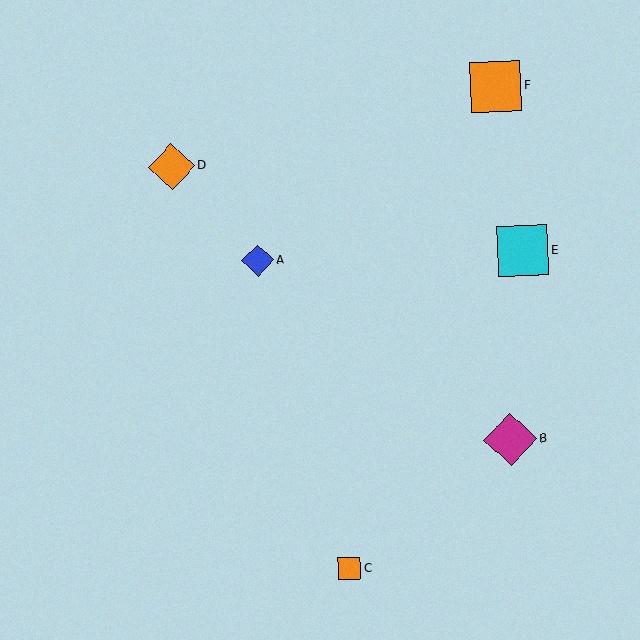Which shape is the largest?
The magenta diamond (labeled B) is the largest.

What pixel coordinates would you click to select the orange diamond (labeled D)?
Click at (172, 167) to select the orange diamond D.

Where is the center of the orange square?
The center of the orange square is at (349, 569).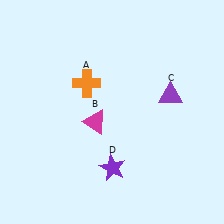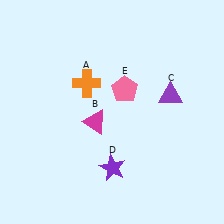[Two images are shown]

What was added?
A pink pentagon (E) was added in Image 2.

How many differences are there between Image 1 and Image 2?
There is 1 difference between the two images.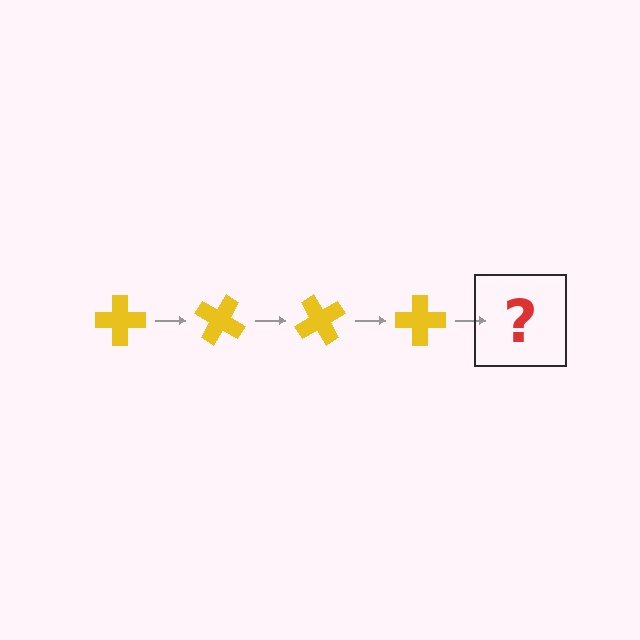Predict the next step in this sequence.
The next step is a yellow cross rotated 120 degrees.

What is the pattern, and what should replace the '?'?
The pattern is that the cross rotates 30 degrees each step. The '?' should be a yellow cross rotated 120 degrees.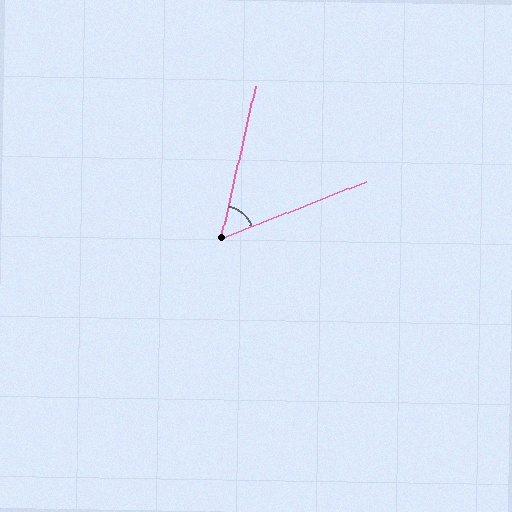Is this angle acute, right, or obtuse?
It is acute.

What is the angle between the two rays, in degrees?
Approximately 56 degrees.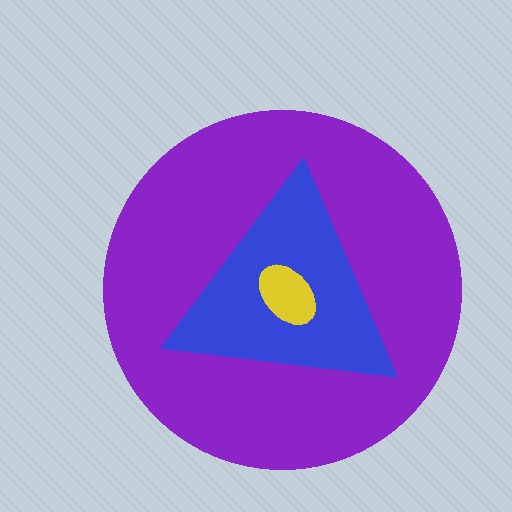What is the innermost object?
The yellow ellipse.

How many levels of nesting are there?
3.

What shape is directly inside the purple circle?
The blue triangle.